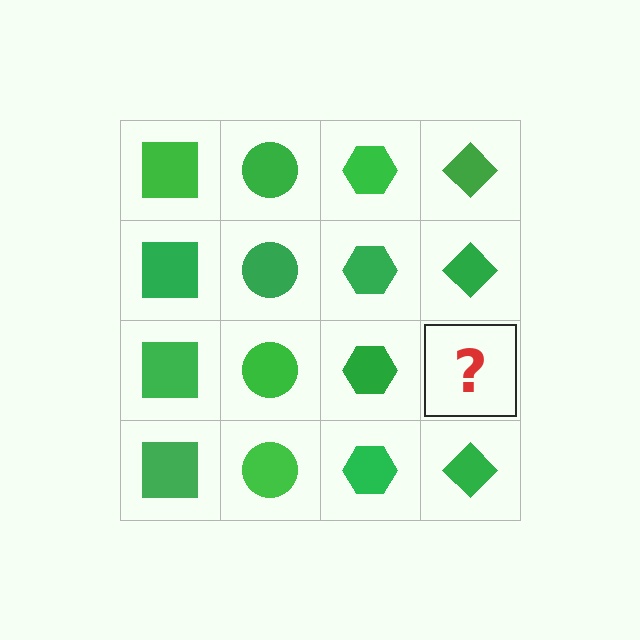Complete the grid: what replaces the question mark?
The question mark should be replaced with a green diamond.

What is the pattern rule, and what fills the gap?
The rule is that each column has a consistent shape. The gap should be filled with a green diamond.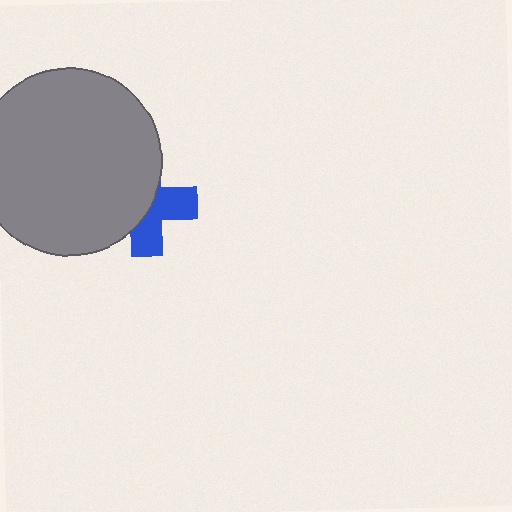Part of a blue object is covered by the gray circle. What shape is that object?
It is a cross.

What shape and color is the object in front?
The object in front is a gray circle.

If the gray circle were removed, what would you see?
You would see the complete blue cross.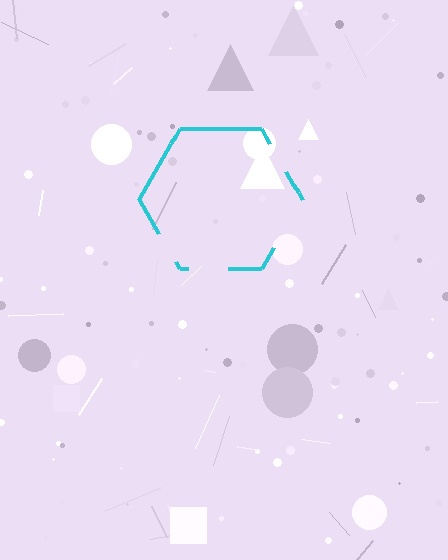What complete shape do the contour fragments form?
The contour fragments form a hexagon.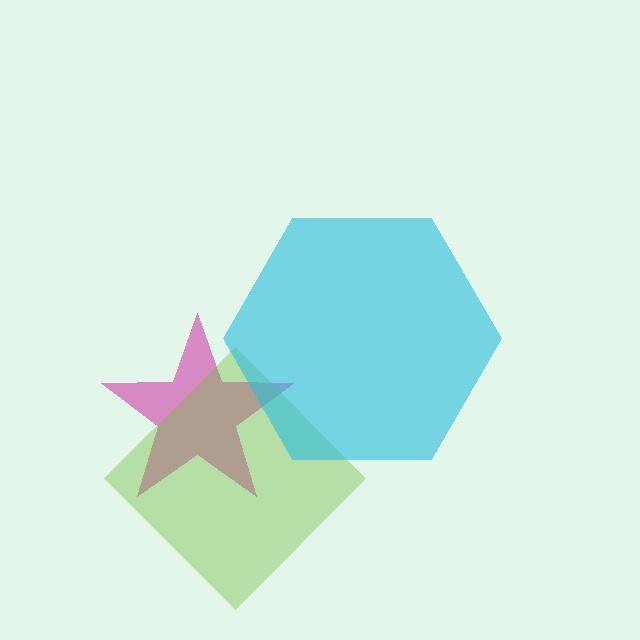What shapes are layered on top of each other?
The layered shapes are: a magenta star, a lime diamond, a cyan hexagon.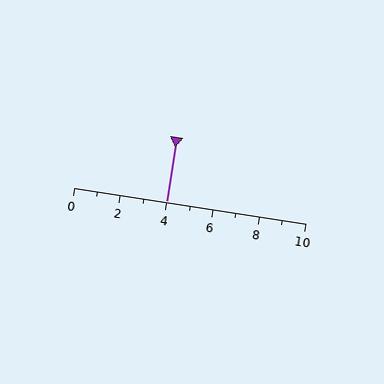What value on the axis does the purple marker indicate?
The marker indicates approximately 4.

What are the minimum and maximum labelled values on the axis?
The axis runs from 0 to 10.